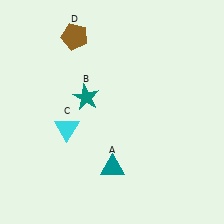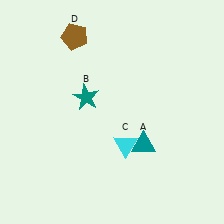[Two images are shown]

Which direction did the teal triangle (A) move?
The teal triangle (A) moved right.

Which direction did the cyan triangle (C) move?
The cyan triangle (C) moved right.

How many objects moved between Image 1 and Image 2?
2 objects moved between the two images.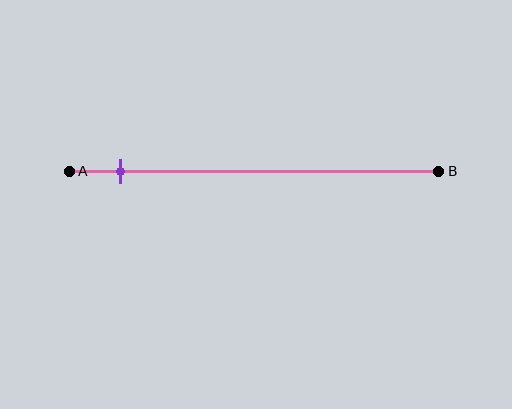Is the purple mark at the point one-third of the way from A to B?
No, the mark is at about 15% from A, not at the 33% one-third point.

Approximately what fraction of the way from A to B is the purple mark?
The purple mark is approximately 15% of the way from A to B.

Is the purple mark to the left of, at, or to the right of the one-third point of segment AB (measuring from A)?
The purple mark is to the left of the one-third point of segment AB.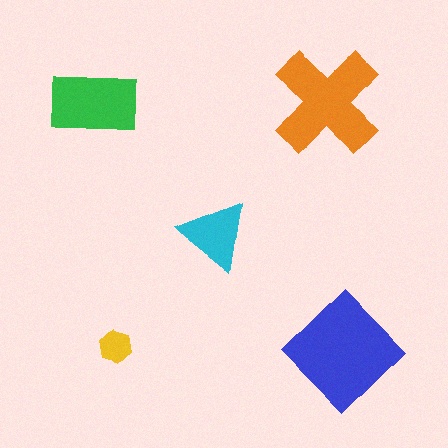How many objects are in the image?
There are 5 objects in the image.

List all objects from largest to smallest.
The blue diamond, the orange cross, the green rectangle, the cyan triangle, the yellow hexagon.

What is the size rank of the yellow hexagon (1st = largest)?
5th.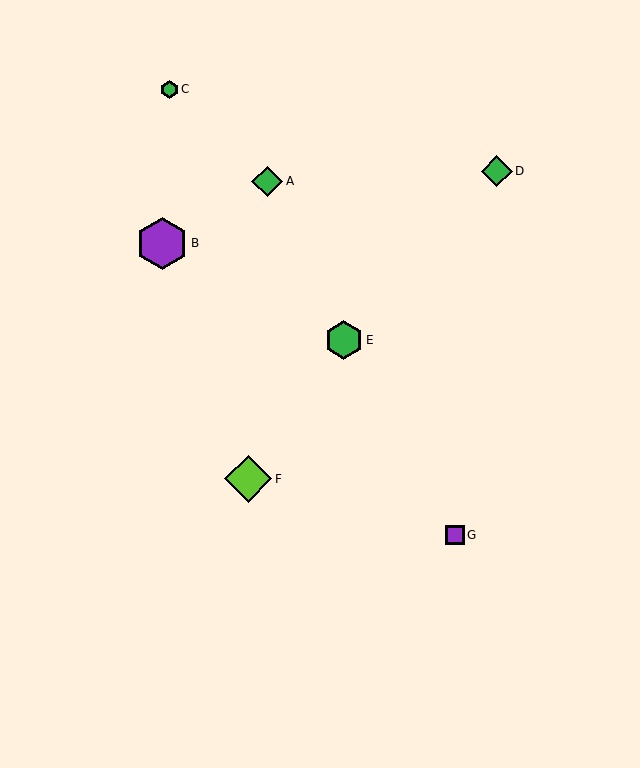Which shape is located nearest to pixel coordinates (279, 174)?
The green diamond (labeled A) at (267, 182) is nearest to that location.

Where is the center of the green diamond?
The center of the green diamond is at (497, 171).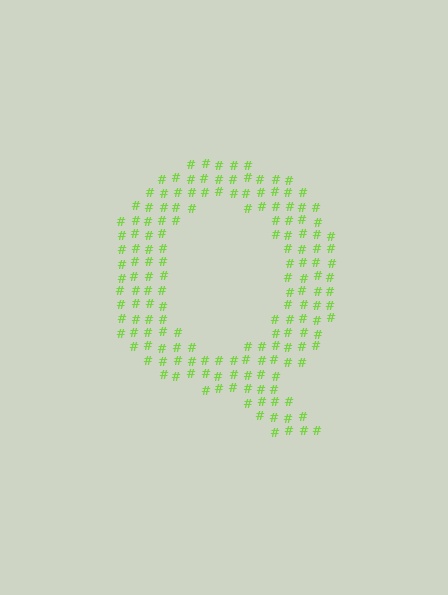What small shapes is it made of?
It is made of small hash symbols.